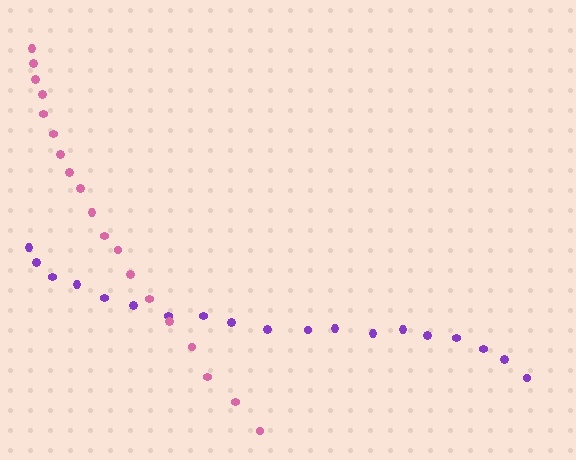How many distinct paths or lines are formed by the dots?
There are 2 distinct paths.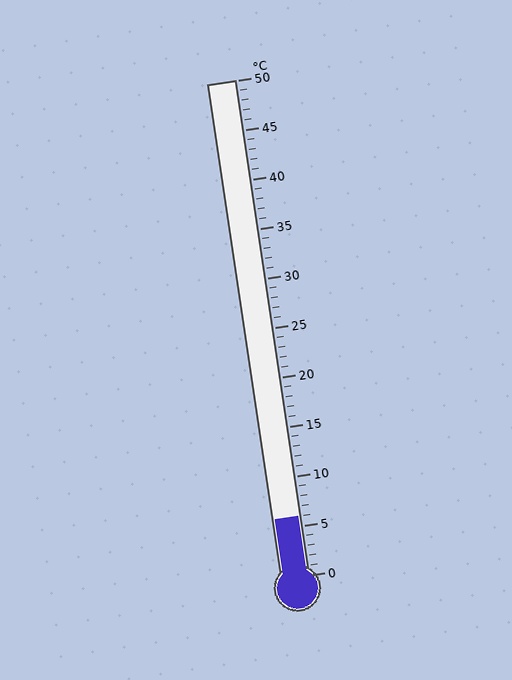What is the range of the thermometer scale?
The thermometer scale ranges from 0°C to 50°C.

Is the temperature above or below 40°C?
The temperature is below 40°C.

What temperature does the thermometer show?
The thermometer shows approximately 6°C.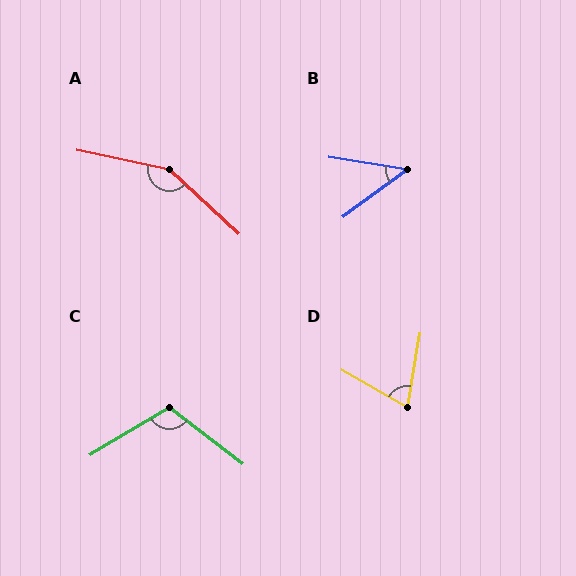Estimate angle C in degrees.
Approximately 111 degrees.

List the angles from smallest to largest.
B (46°), D (69°), C (111°), A (149°).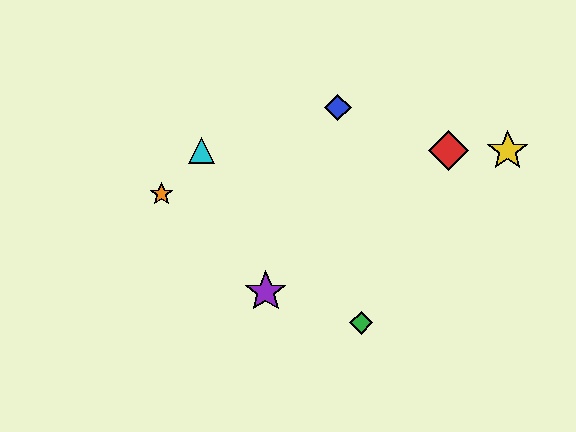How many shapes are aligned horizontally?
3 shapes (the red diamond, the yellow star, the cyan triangle) are aligned horizontally.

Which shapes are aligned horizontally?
The red diamond, the yellow star, the cyan triangle are aligned horizontally.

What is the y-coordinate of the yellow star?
The yellow star is at y≈151.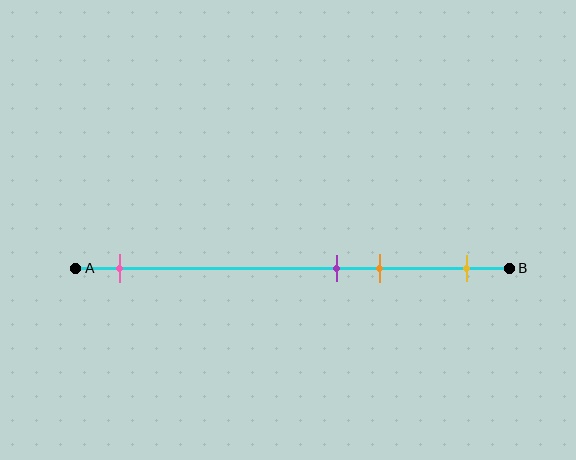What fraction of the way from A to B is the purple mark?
The purple mark is approximately 60% (0.6) of the way from A to B.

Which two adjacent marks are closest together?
The purple and orange marks are the closest adjacent pair.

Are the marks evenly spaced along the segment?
No, the marks are not evenly spaced.